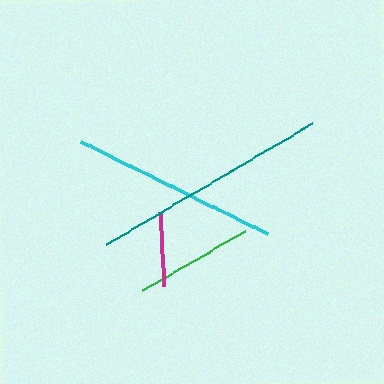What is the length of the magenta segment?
The magenta segment is approximately 74 pixels long.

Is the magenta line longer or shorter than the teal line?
The teal line is longer than the magenta line.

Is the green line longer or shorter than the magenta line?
The green line is longer than the magenta line.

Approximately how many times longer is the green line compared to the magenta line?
The green line is approximately 1.6 times the length of the magenta line.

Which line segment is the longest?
The teal line is the longest at approximately 239 pixels.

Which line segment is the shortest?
The magenta line is the shortest at approximately 74 pixels.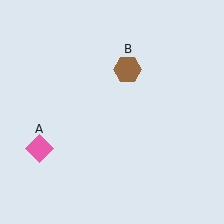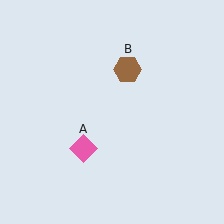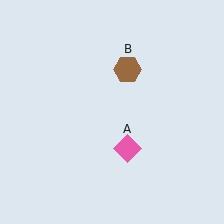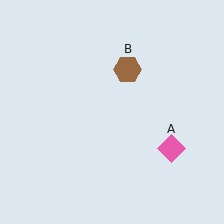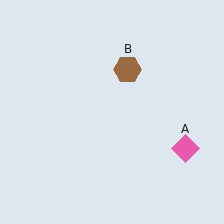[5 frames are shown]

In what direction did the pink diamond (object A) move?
The pink diamond (object A) moved right.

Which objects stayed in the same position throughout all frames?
Brown hexagon (object B) remained stationary.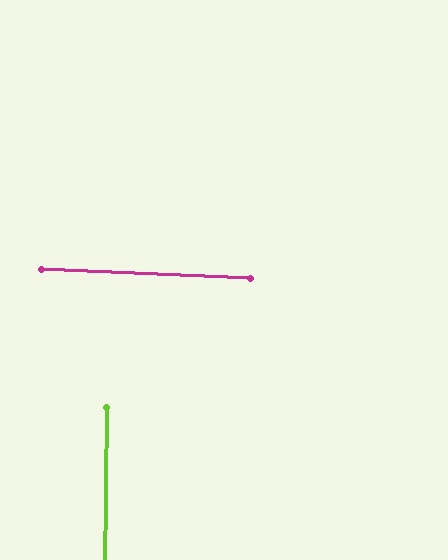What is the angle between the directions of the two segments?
Approximately 88 degrees.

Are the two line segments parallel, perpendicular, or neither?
Perpendicular — they meet at approximately 88°.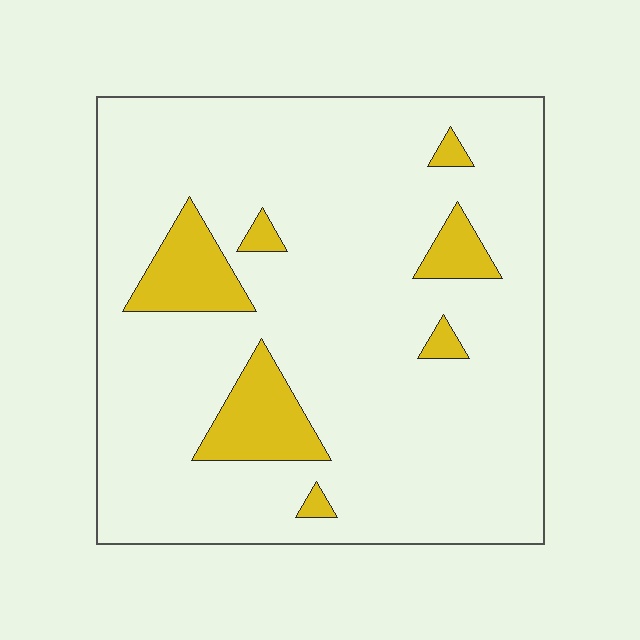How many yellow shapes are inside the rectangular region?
7.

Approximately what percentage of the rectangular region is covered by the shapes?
Approximately 10%.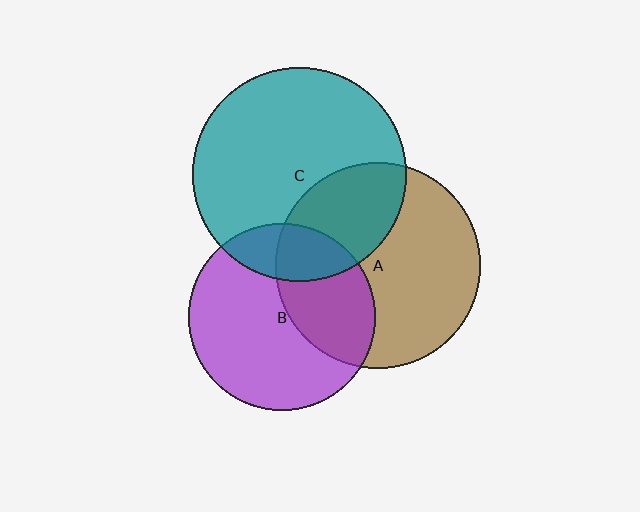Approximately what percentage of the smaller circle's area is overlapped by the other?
Approximately 20%.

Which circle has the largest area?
Circle C (teal).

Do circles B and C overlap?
Yes.